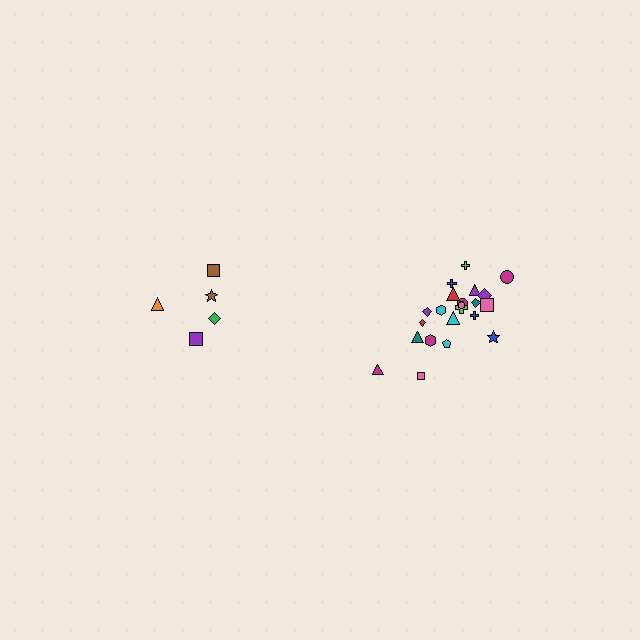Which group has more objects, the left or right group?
The right group.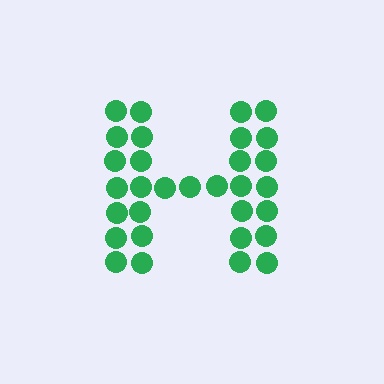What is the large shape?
The large shape is the letter H.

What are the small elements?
The small elements are circles.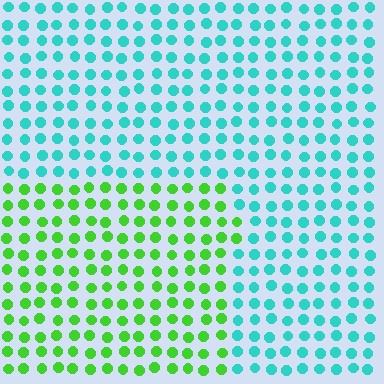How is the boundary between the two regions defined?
The boundary is defined purely by a slight shift in hue (about 62 degrees). Spacing, size, and orientation are identical on both sides.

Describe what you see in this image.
The image is filled with small cyan elements in a uniform arrangement. A rectangle-shaped region is visible where the elements are tinted to a slightly different hue, forming a subtle color boundary.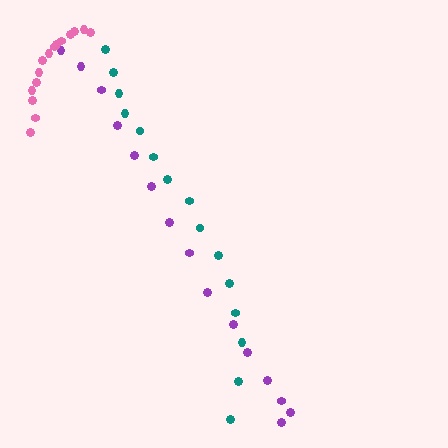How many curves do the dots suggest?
There are 3 distinct paths.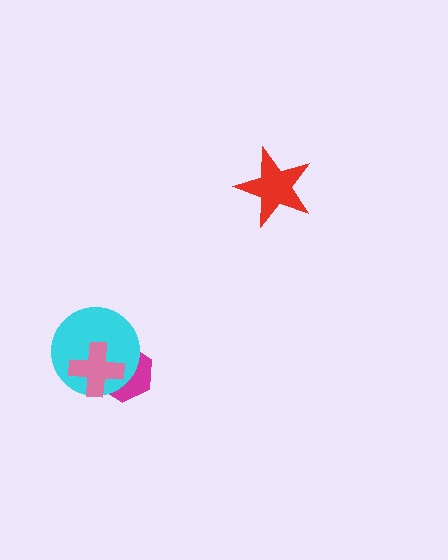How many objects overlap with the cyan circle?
2 objects overlap with the cyan circle.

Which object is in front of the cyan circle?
The pink cross is in front of the cyan circle.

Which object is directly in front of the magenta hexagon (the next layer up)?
The cyan circle is directly in front of the magenta hexagon.